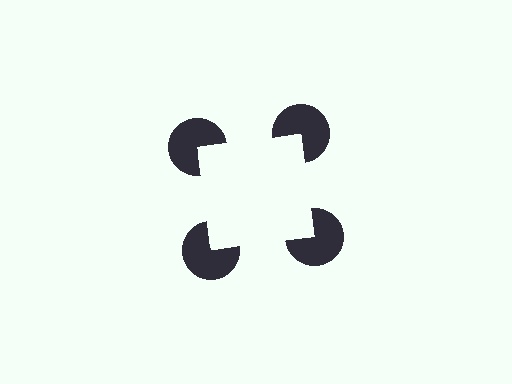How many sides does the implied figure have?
4 sides.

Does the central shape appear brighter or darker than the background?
It typically appears slightly brighter than the background, even though no actual brightness change is drawn.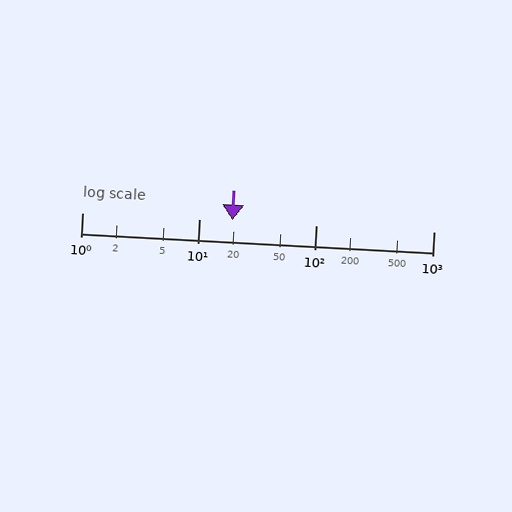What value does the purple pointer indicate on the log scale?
The pointer indicates approximately 19.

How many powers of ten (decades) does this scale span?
The scale spans 3 decades, from 1 to 1000.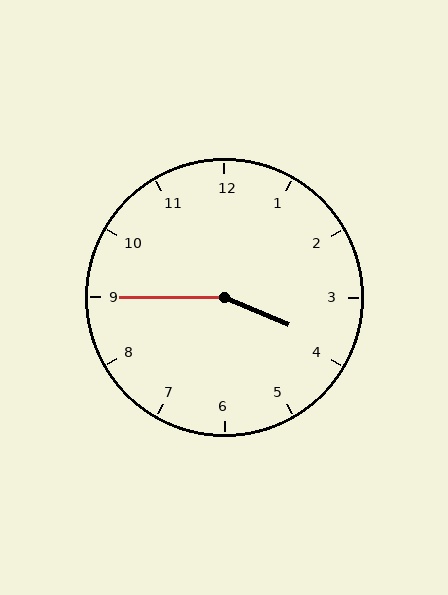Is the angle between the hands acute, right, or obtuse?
It is obtuse.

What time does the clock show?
3:45.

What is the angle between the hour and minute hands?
Approximately 158 degrees.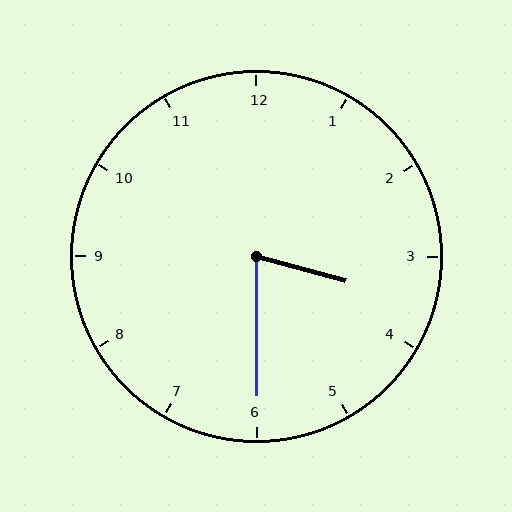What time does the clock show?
3:30.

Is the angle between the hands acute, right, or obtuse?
It is acute.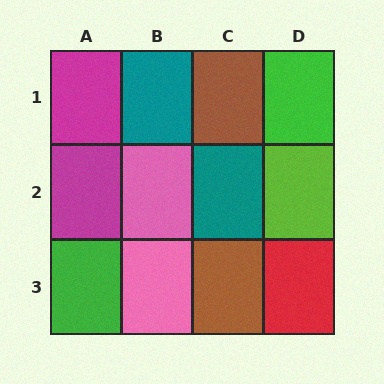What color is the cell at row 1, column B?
Teal.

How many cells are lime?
1 cell is lime.